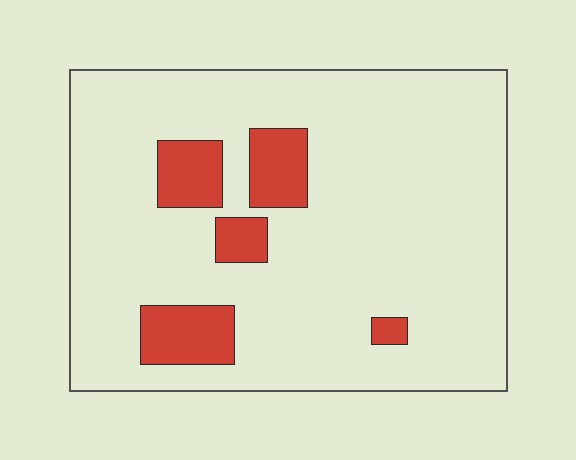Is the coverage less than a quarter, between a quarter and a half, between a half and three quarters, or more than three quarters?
Less than a quarter.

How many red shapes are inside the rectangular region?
5.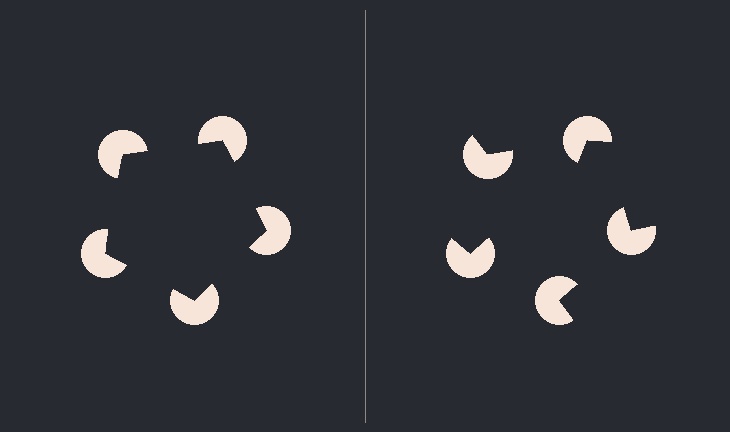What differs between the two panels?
The pac-man discs are positioned identically on both sides; only the wedge orientations differ. On the left they align to a pentagon; on the right they are misaligned.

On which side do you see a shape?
An illusory pentagon appears on the left side. On the right side the wedge cuts are rotated, so no coherent shape forms.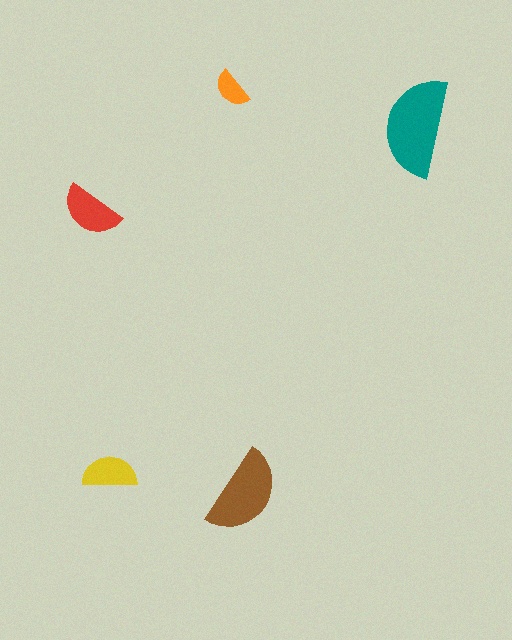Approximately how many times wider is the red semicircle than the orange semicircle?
About 1.5 times wider.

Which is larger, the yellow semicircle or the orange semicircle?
The yellow one.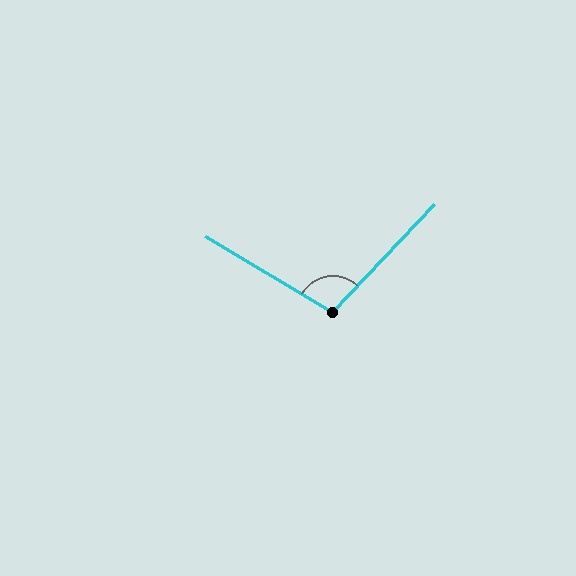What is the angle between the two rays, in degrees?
Approximately 102 degrees.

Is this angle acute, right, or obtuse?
It is obtuse.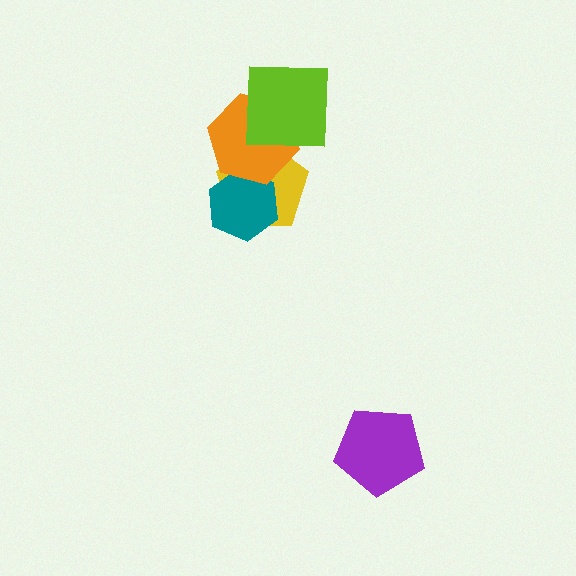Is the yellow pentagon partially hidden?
Yes, it is partially covered by another shape.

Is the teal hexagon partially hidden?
Yes, it is partially covered by another shape.